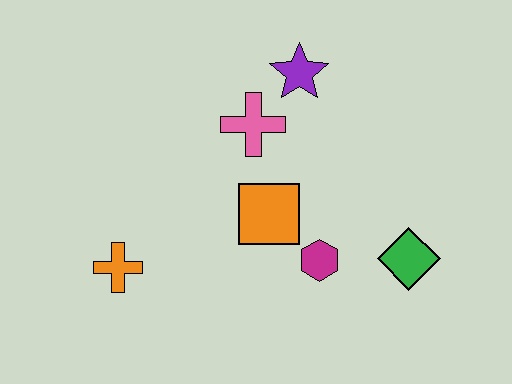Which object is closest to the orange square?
The magenta hexagon is closest to the orange square.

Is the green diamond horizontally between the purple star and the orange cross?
No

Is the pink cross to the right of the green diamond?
No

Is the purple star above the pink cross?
Yes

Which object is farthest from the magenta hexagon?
The orange cross is farthest from the magenta hexagon.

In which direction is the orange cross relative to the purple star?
The orange cross is below the purple star.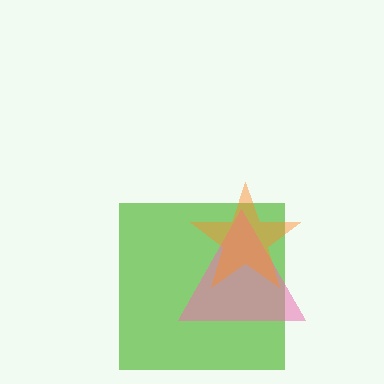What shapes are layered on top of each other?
The layered shapes are: a lime square, a pink triangle, an orange star.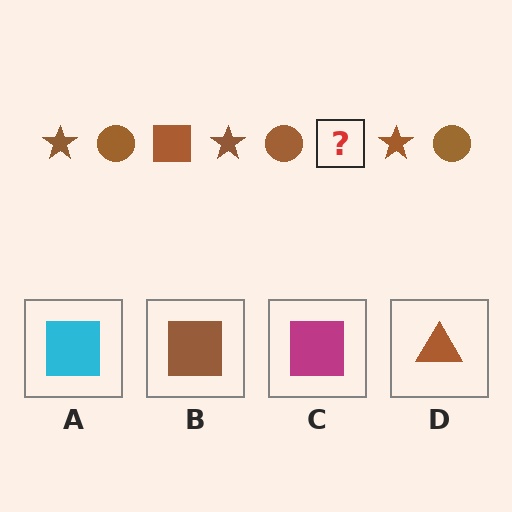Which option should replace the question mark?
Option B.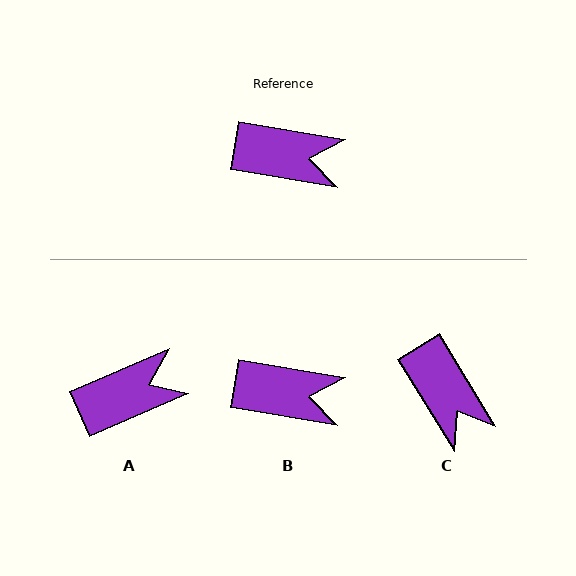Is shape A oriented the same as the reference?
No, it is off by about 33 degrees.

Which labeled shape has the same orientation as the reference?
B.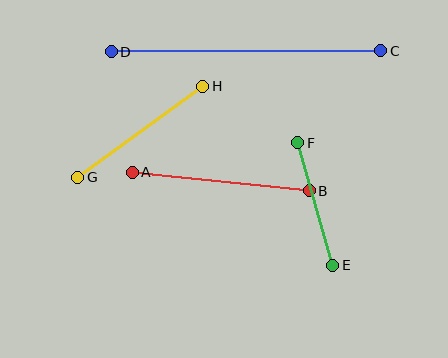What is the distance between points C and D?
The distance is approximately 270 pixels.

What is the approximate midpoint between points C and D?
The midpoint is at approximately (246, 51) pixels.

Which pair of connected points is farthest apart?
Points C and D are farthest apart.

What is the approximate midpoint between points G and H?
The midpoint is at approximately (140, 132) pixels.